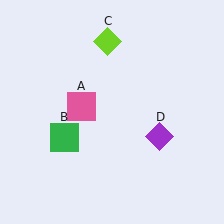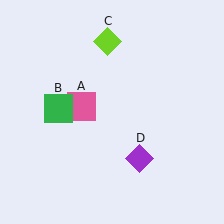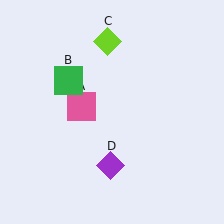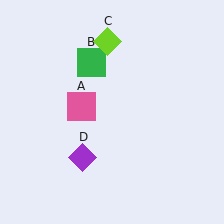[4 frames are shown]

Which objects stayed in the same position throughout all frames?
Pink square (object A) and lime diamond (object C) remained stationary.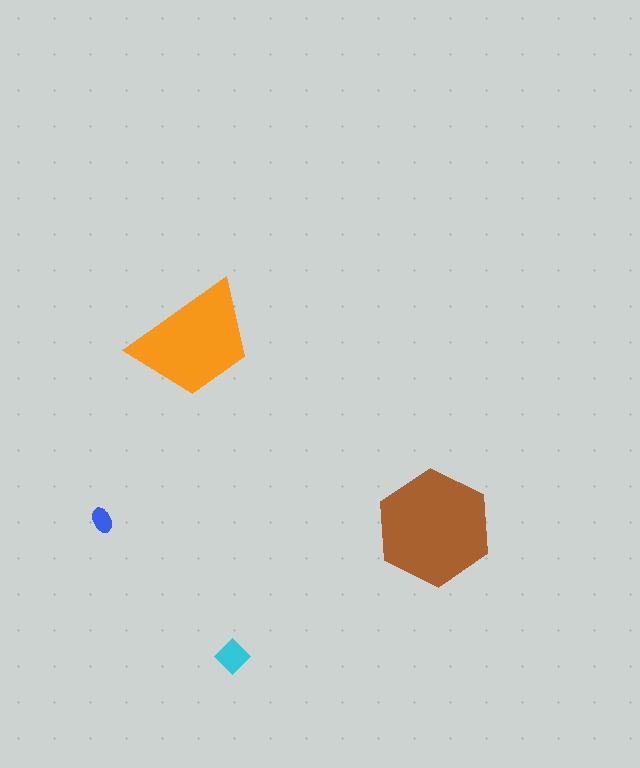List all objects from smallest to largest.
The blue ellipse, the cyan diamond, the orange trapezoid, the brown hexagon.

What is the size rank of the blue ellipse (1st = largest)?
4th.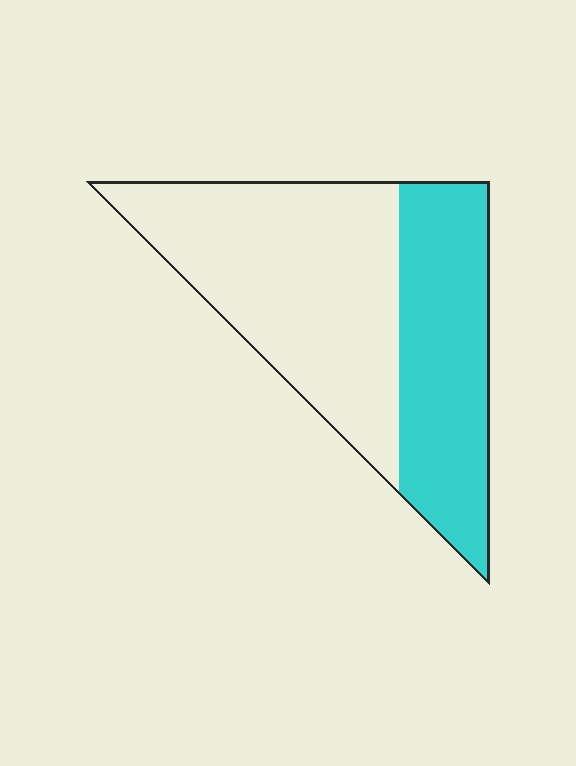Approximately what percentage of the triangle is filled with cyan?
Approximately 40%.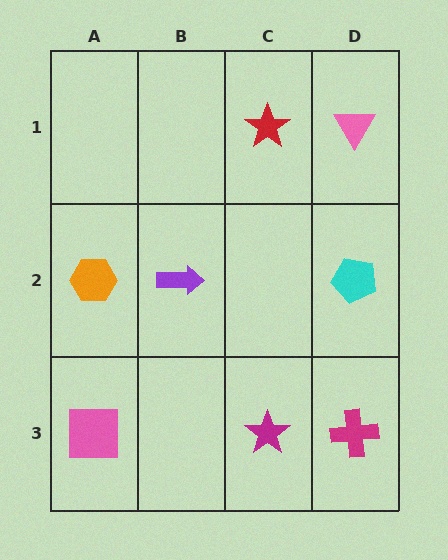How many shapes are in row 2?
3 shapes.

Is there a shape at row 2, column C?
No, that cell is empty.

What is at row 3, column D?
A magenta cross.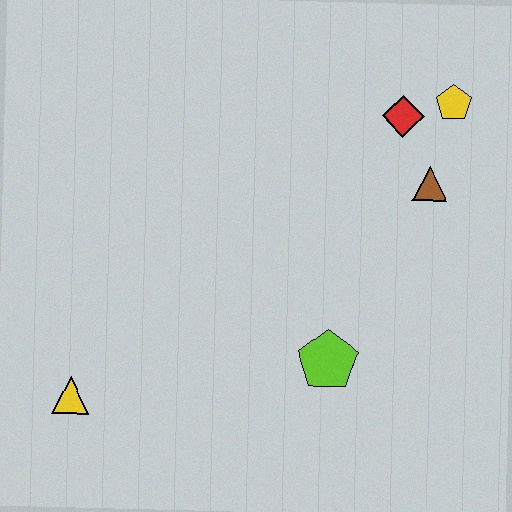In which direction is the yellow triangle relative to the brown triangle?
The yellow triangle is to the left of the brown triangle.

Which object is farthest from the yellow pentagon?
The yellow triangle is farthest from the yellow pentagon.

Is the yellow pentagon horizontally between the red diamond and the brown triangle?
No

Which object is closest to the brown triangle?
The red diamond is closest to the brown triangle.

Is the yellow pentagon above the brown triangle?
Yes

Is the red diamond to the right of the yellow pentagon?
No